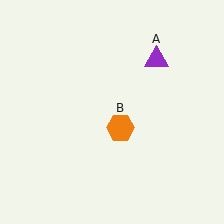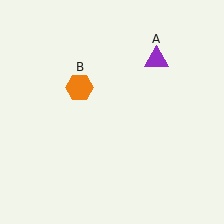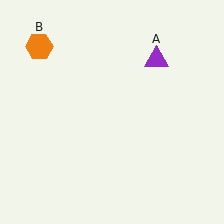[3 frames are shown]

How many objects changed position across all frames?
1 object changed position: orange hexagon (object B).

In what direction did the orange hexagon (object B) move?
The orange hexagon (object B) moved up and to the left.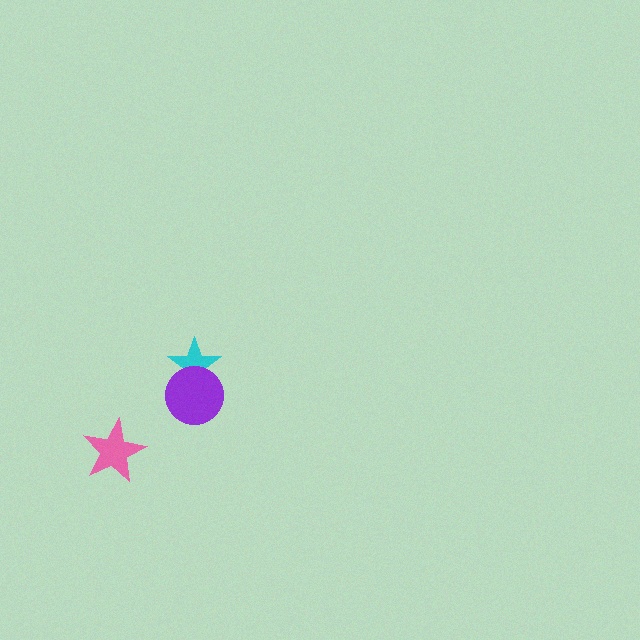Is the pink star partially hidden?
No, no other shape covers it.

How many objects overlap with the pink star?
0 objects overlap with the pink star.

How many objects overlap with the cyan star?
1 object overlaps with the cyan star.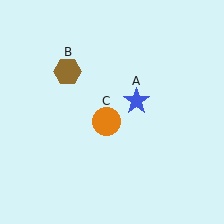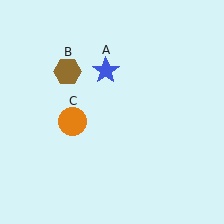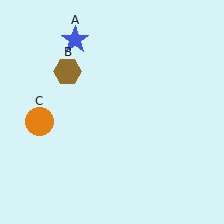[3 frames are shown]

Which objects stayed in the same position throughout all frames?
Brown hexagon (object B) remained stationary.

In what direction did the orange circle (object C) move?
The orange circle (object C) moved left.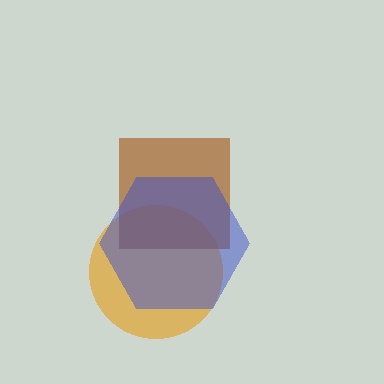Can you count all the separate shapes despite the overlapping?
Yes, there are 3 separate shapes.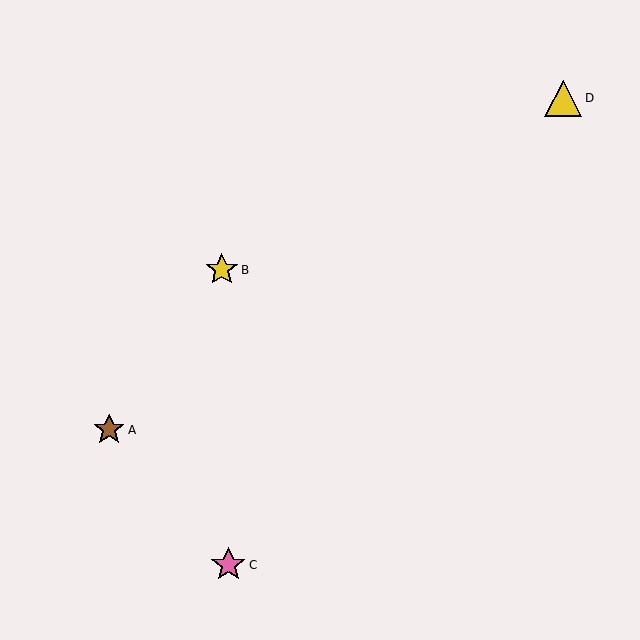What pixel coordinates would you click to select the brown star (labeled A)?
Click at (109, 430) to select the brown star A.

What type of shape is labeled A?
Shape A is a brown star.